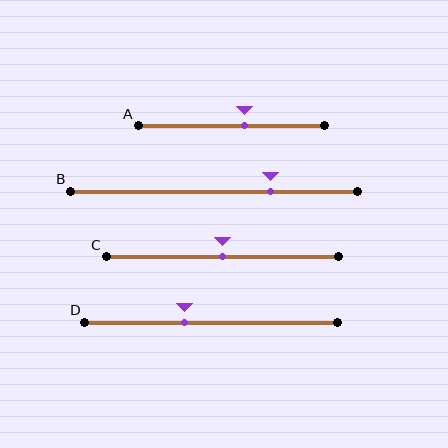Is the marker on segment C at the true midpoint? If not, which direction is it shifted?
Yes, the marker on segment C is at the true midpoint.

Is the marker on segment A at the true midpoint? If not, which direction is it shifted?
No, the marker on segment A is shifted to the right by about 7% of the segment length.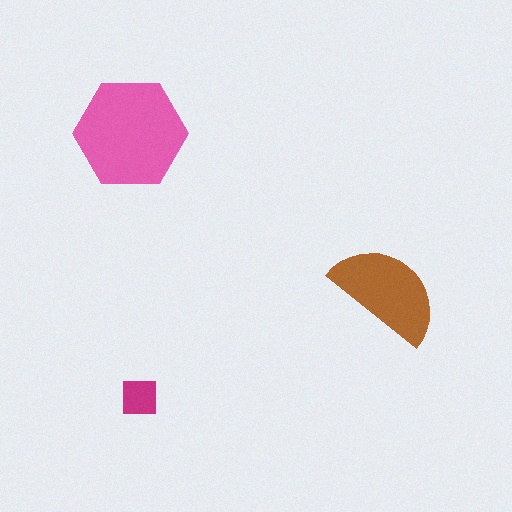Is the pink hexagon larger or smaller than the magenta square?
Larger.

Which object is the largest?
The pink hexagon.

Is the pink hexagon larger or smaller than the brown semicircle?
Larger.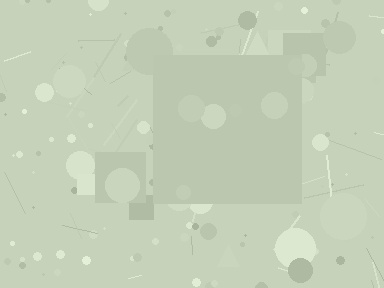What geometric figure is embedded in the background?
A square is embedded in the background.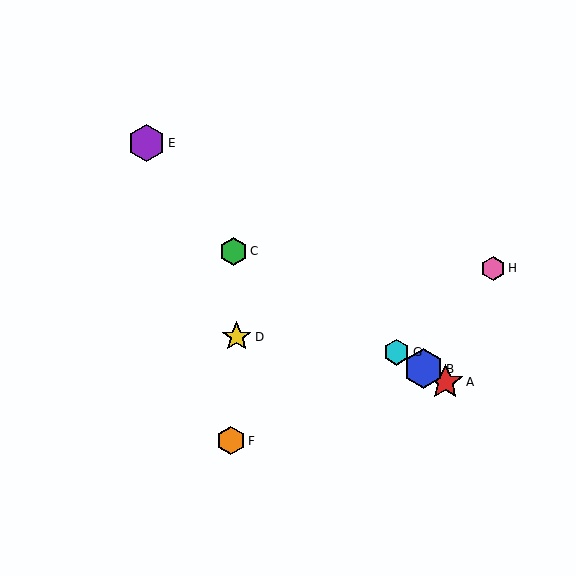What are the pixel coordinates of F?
Object F is at (231, 441).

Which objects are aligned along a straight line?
Objects A, B, C, G are aligned along a straight line.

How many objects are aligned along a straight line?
4 objects (A, B, C, G) are aligned along a straight line.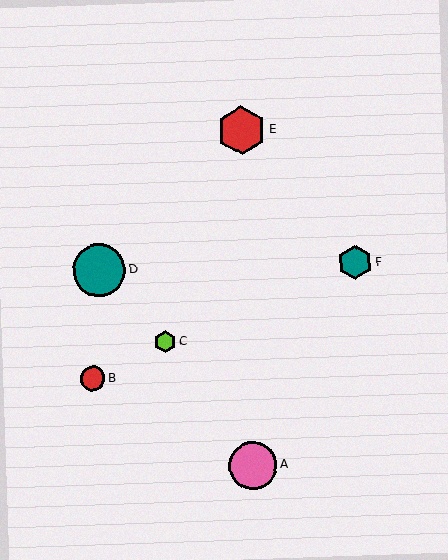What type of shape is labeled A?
Shape A is a pink circle.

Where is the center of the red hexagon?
The center of the red hexagon is at (241, 130).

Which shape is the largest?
The teal circle (labeled D) is the largest.